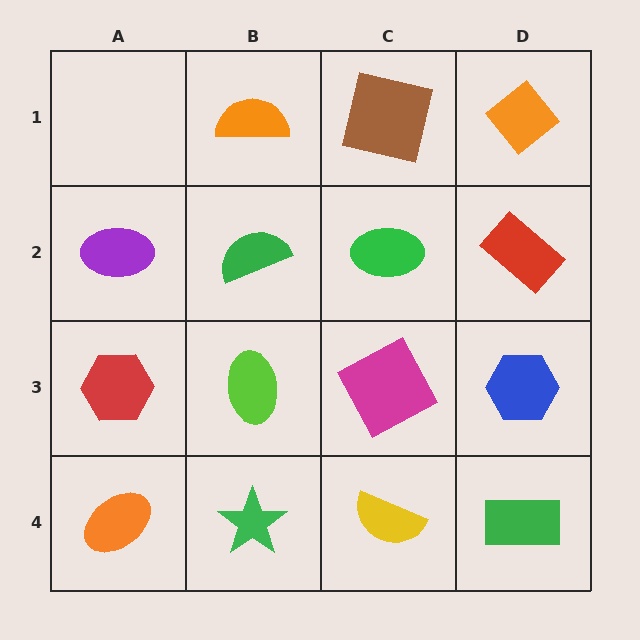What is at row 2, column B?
A green semicircle.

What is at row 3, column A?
A red hexagon.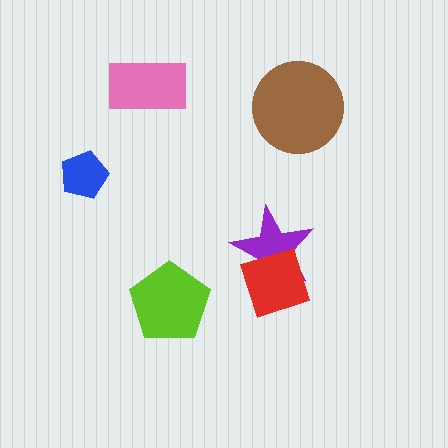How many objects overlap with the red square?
1 object overlaps with the red square.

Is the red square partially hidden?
No, no other shape covers it.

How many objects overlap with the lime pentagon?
0 objects overlap with the lime pentagon.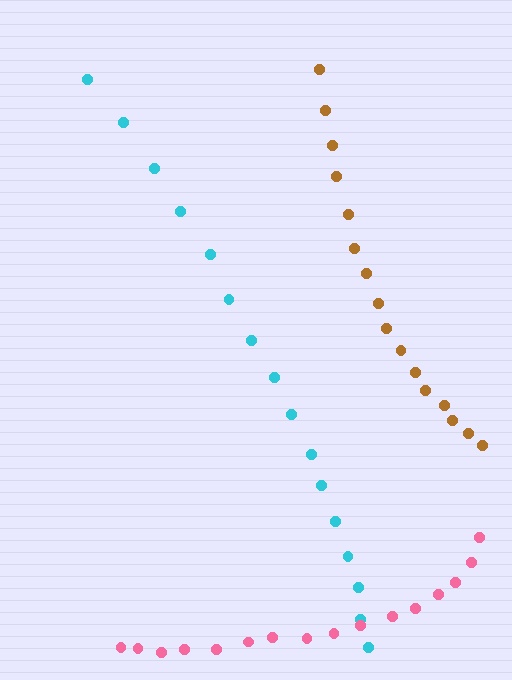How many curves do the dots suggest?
There are 3 distinct paths.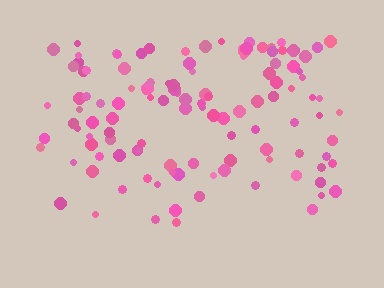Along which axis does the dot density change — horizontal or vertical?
Vertical.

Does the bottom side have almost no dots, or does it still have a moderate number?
Still a moderate number, just noticeably fewer than the top.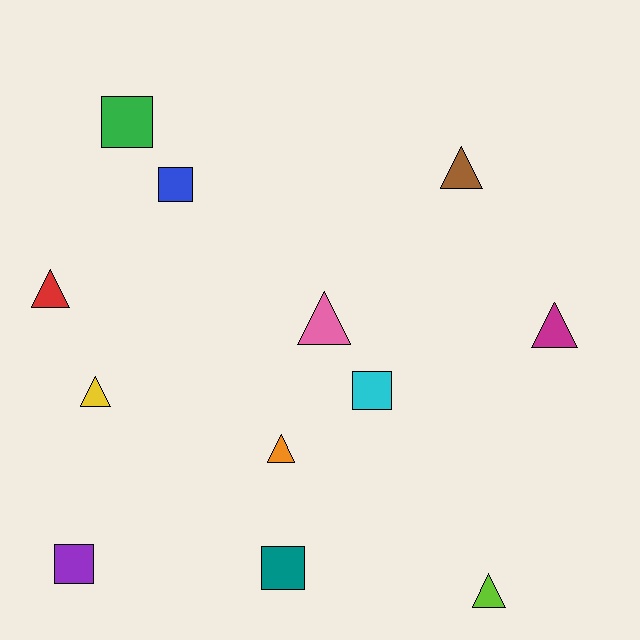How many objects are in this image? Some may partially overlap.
There are 12 objects.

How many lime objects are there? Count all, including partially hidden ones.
There is 1 lime object.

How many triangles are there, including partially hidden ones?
There are 7 triangles.